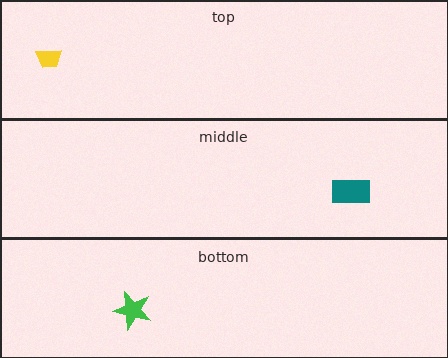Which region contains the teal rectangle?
The middle region.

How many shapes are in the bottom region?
1.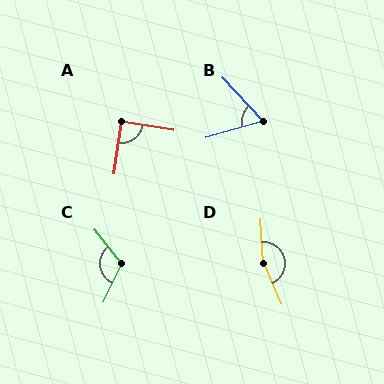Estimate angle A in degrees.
Approximately 88 degrees.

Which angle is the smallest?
B, at approximately 62 degrees.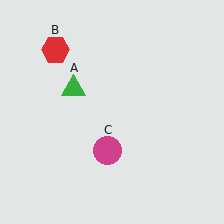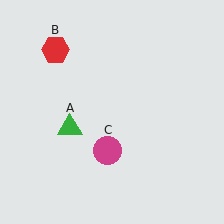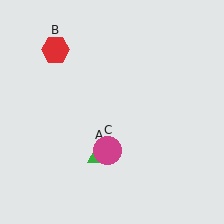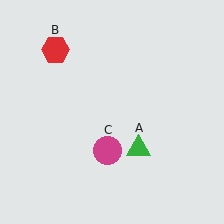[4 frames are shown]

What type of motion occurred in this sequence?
The green triangle (object A) rotated counterclockwise around the center of the scene.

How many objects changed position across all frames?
1 object changed position: green triangle (object A).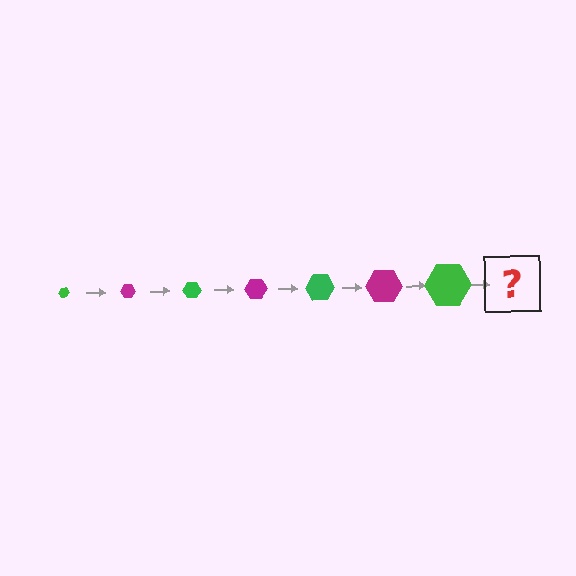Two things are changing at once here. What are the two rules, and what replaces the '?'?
The two rules are that the hexagon grows larger each step and the color cycles through green and magenta. The '?' should be a magenta hexagon, larger than the previous one.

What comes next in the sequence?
The next element should be a magenta hexagon, larger than the previous one.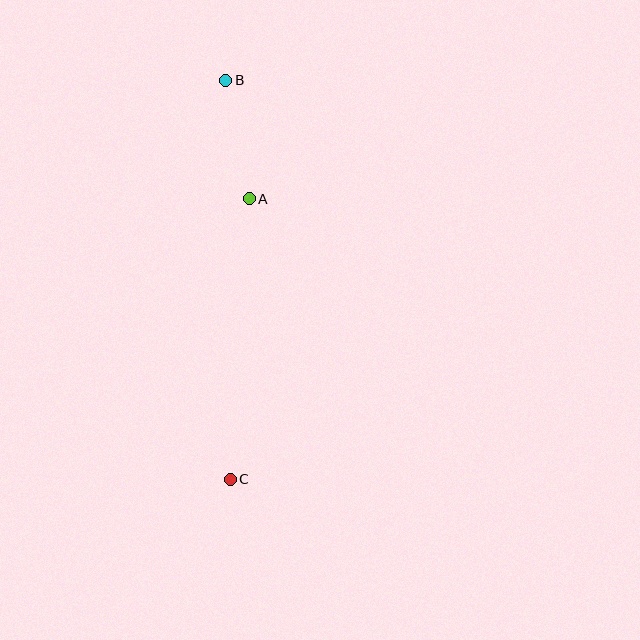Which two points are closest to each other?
Points A and B are closest to each other.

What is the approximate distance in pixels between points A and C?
The distance between A and C is approximately 281 pixels.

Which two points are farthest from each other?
Points B and C are farthest from each other.